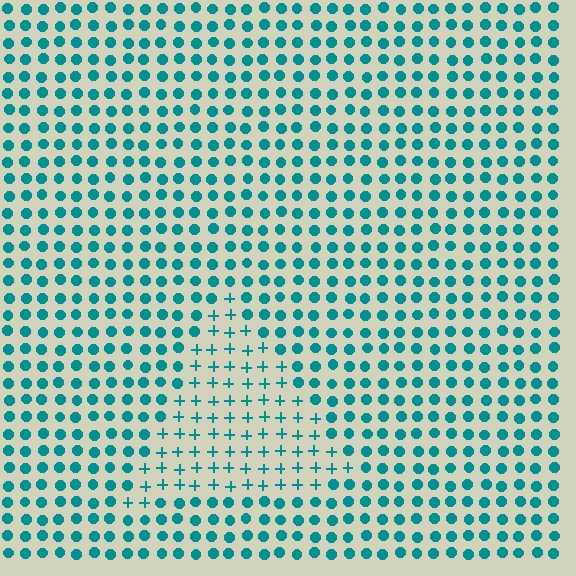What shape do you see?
I see a triangle.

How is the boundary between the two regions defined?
The boundary is defined by a change in element shape: plus signs inside vs. circles outside. All elements share the same color and spacing.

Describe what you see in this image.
The image is filled with small teal elements arranged in a uniform grid. A triangle-shaped region contains plus signs, while the surrounding area contains circles. The boundary is defined purely by the change in element shape.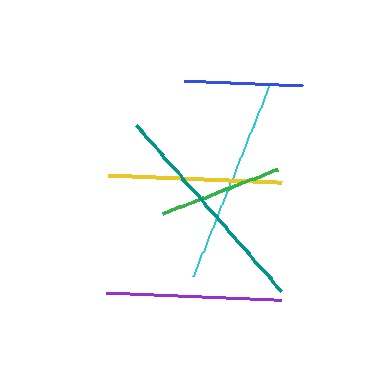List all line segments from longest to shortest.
From longest to shortest: teal, cyan, purple, yellow, green, blue.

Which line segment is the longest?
The teal line is the longest at approximately 220 pixels.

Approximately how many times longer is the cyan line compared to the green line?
The cyan line is approximately 1.7 times the length of the green line.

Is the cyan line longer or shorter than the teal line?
The teal line is longer than the cyan line.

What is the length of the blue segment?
The blue segment is approximately 119 pixels long.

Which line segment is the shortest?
The blue line is the shortest at approximately 119 pixels.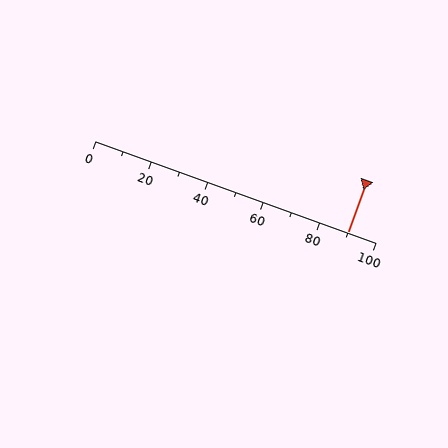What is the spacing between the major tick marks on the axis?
The major ticks are spaced 20 apart.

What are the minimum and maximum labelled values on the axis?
The axis runs from 0 to 100.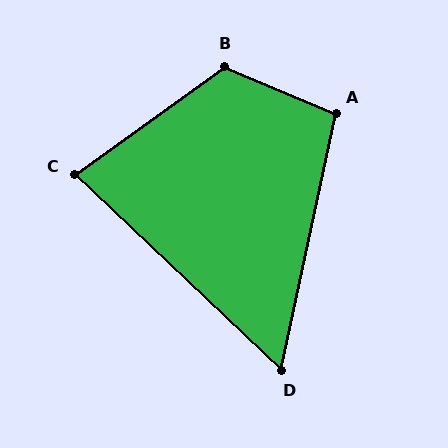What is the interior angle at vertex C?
Approximately 79 degrees (acute).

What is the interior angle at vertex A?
Approximately 101 degrees (obtuse).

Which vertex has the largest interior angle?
B, at approximately 121 degrees.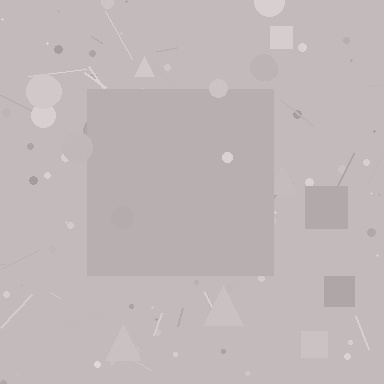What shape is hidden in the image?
A square is hidden in the image.